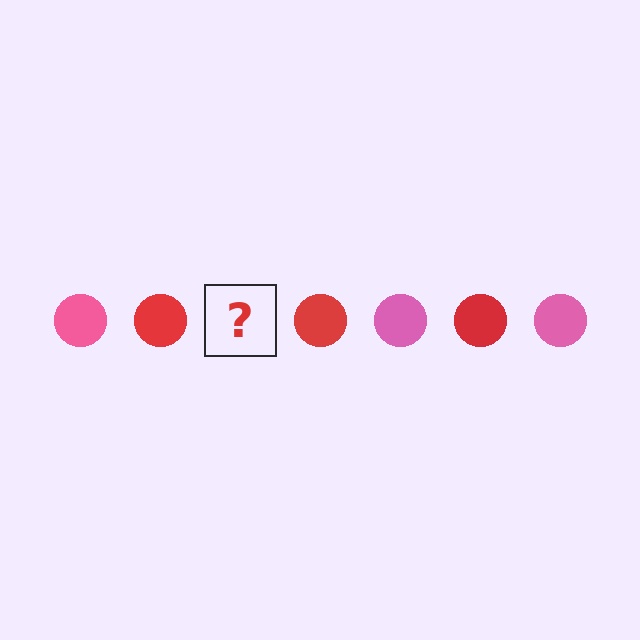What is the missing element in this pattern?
The missing element is a pink circle.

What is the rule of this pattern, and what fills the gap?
The rule is that the pattern cycles through pink, red circles. The gap should be filled with a pink circle.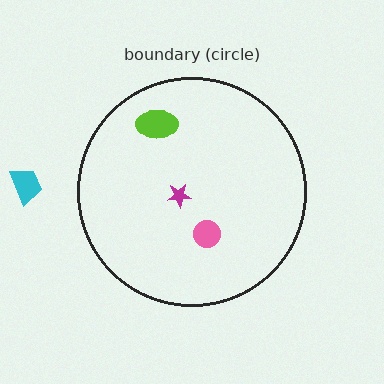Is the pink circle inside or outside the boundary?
Inside.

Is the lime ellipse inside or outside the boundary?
Inside.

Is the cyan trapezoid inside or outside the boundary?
Outside.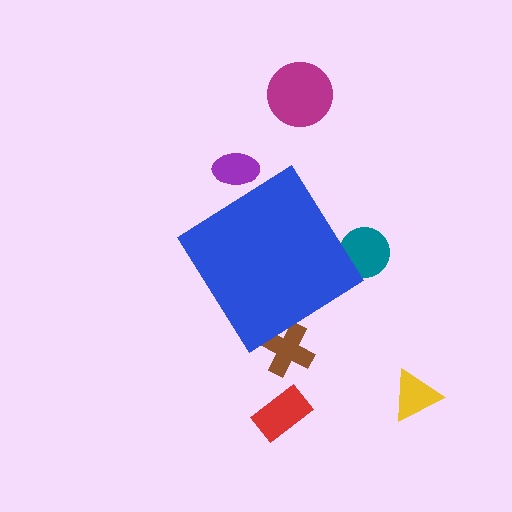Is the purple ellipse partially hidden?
Yes, the purple ellipse is partially hidden behind the blue diamond.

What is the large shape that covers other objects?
A blue diamond.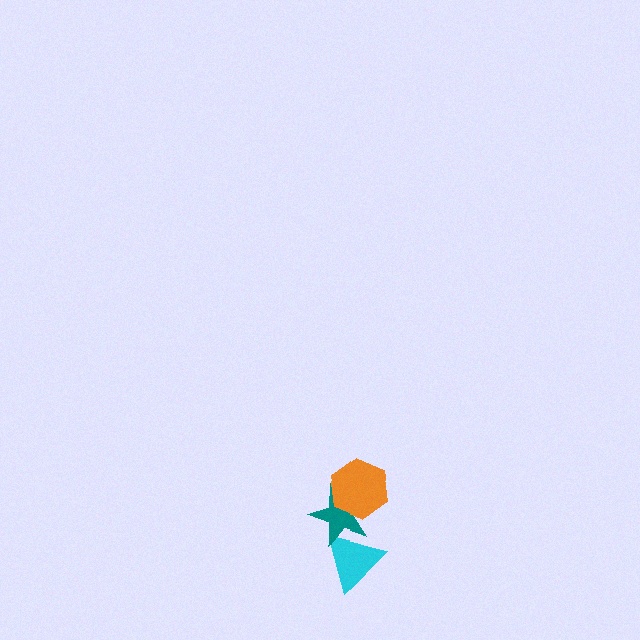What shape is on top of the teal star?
The orange hexagon is on top of the teal star.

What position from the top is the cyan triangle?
The cyan triangle is 3rd from the top.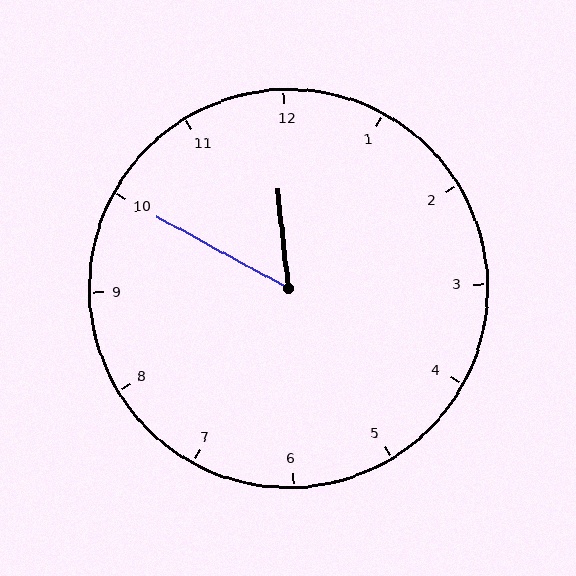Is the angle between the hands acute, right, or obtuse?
It is acute.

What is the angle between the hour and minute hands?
Approximately 55 degrees.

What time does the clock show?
11:50.